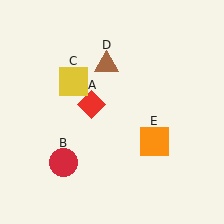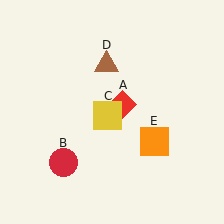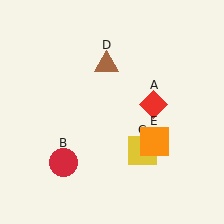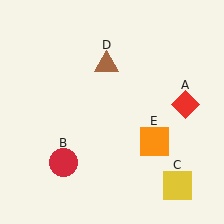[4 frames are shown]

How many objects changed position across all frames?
2 objects changed position: red diamond (object A), yellow square (object C).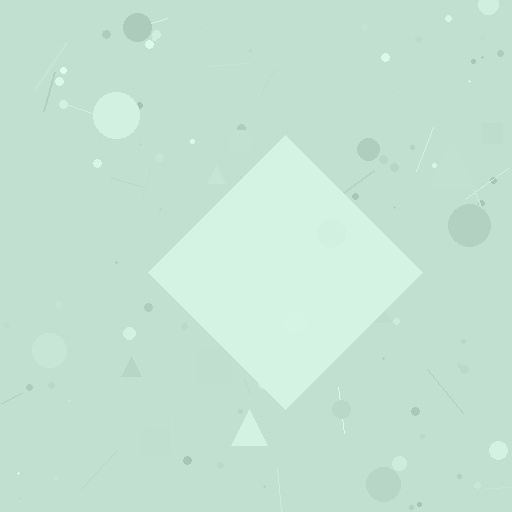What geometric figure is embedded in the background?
A diamond is embedded in the background.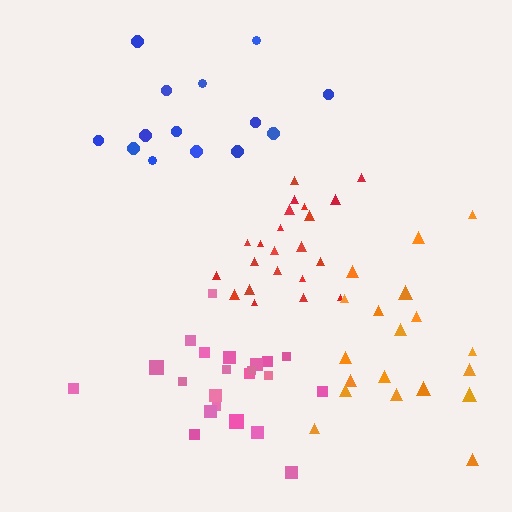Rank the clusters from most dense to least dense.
red, pink, orange, blue.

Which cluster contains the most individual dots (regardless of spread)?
Red (22).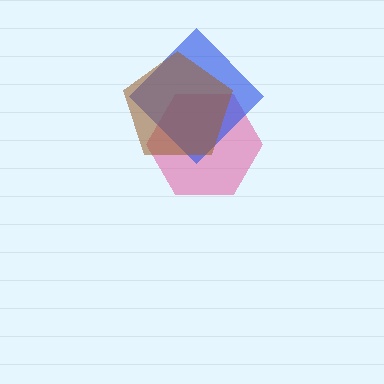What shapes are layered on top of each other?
The layered shapes are: a pink hexagon, a blue diamond, a brown pentagon.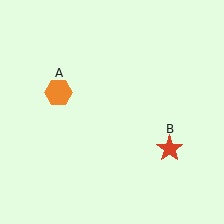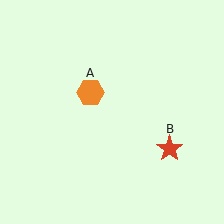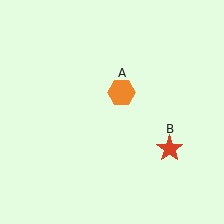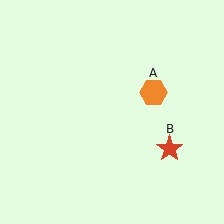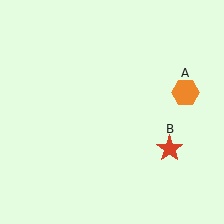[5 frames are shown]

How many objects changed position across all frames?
1 object changed position: orange hexagon (object A).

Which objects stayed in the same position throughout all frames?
Red star (object B) remained stationary.